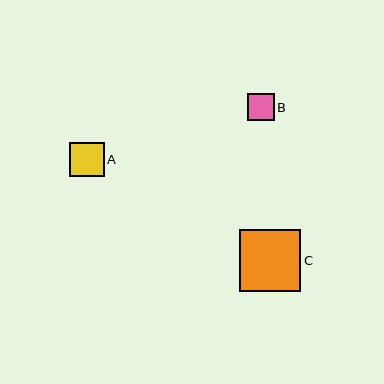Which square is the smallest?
Square B is the smallest with a size of approximately 27 pixels.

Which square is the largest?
Square C is the largest with a size of approximately 62 pixels.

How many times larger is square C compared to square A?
Square C is approximately 1.8 times the size of square A.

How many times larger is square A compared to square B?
Square A is approximately 1.3 times the size of square B.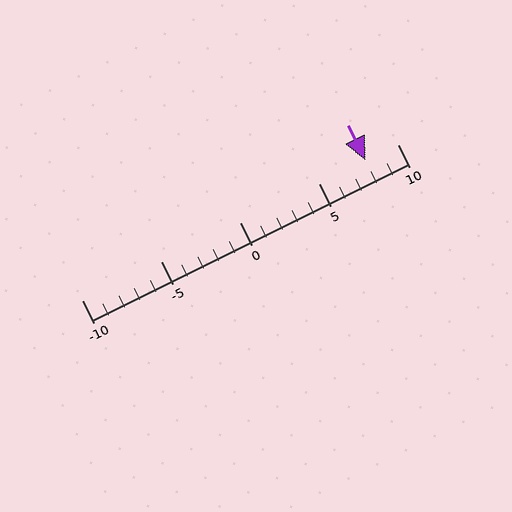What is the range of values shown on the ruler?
The ruler shows values from -10 to 10.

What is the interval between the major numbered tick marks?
The major tick marks are spaced 5 units apart.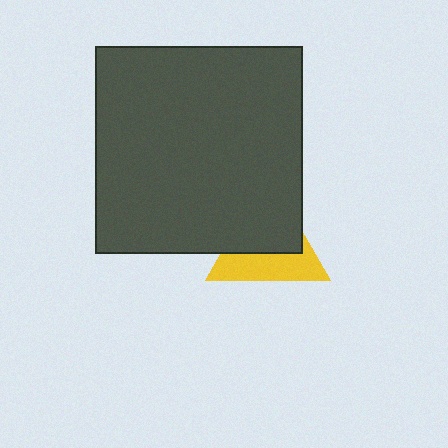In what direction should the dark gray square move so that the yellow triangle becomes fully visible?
The dark gray square should move toward the upper-left. That is the shortest direction to clear the overlap and leave the yellow triangle fully visible.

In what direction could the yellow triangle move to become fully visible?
The yellow triangle could move toward the lower-right. That would shift it out from behind the dark gray square entirely.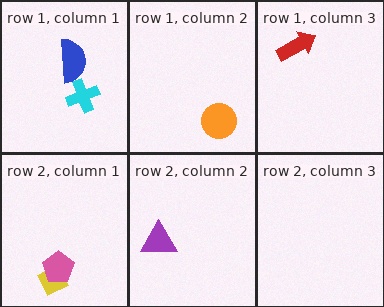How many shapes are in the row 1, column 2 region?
1.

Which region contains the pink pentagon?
The row 2, column 1 region.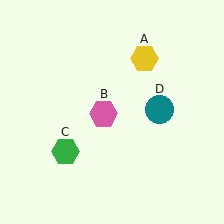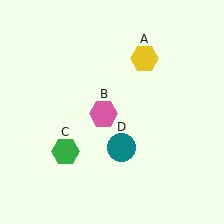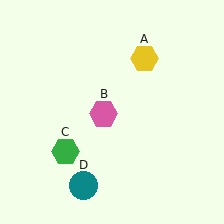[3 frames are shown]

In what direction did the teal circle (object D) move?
The teal circle (object D) moved down and to the left.